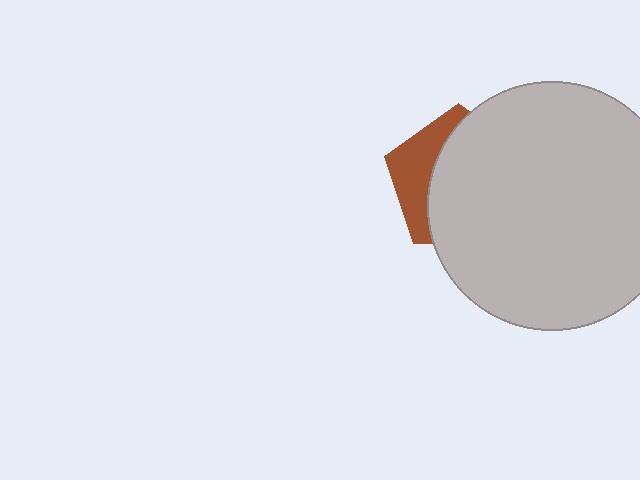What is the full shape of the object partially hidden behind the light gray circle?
The partially hidden object is a brown pentagon.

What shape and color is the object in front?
The object in front is a light gray circle.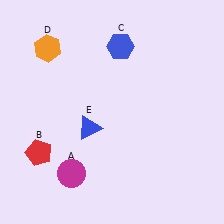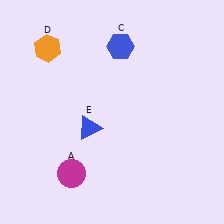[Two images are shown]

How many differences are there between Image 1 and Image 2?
There is 1 difference between the two images.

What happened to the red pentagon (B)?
The red pentagon (B) was removed in Image 2. It was in the bottom-left area of Image 1.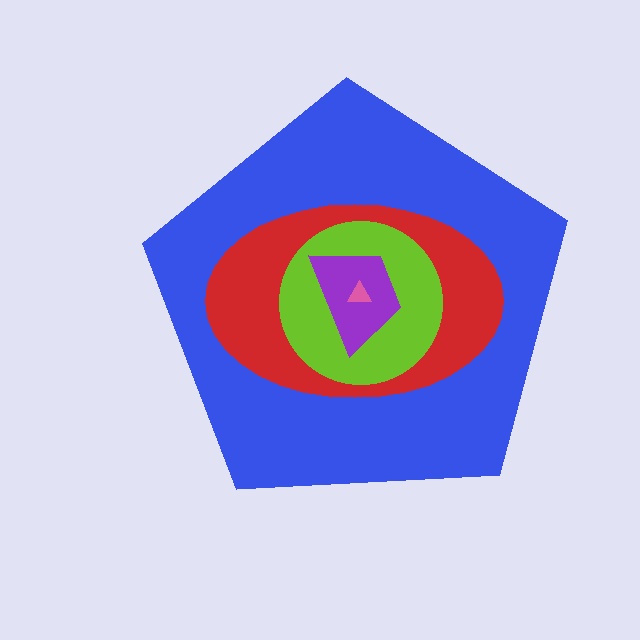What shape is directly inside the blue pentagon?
The red ellipse.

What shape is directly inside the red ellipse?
The lime circle.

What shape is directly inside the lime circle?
The purple trapezoid.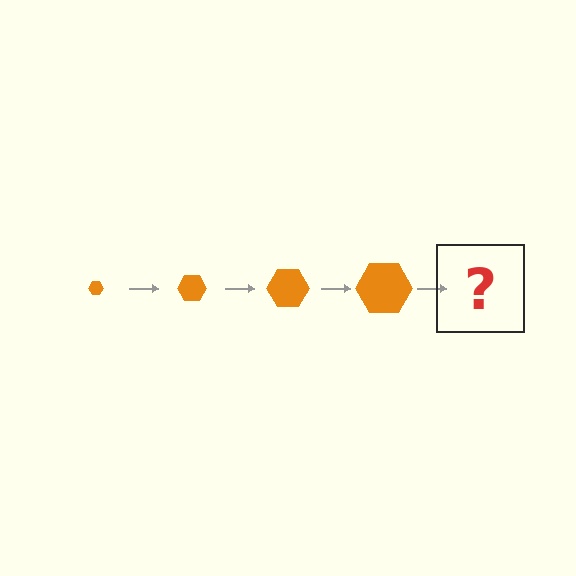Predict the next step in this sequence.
The next step is an orange hexagon, larger than the previous one.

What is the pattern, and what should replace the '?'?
The pattern is that the hexagon gets progressively larger each step. The '?' should be an orange hexagon, larger than the previous one.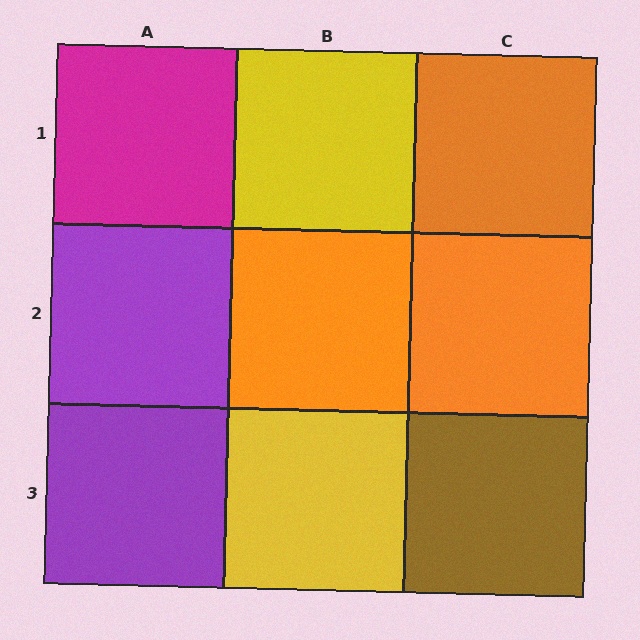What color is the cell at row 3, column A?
Purple.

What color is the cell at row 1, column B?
Yellow.